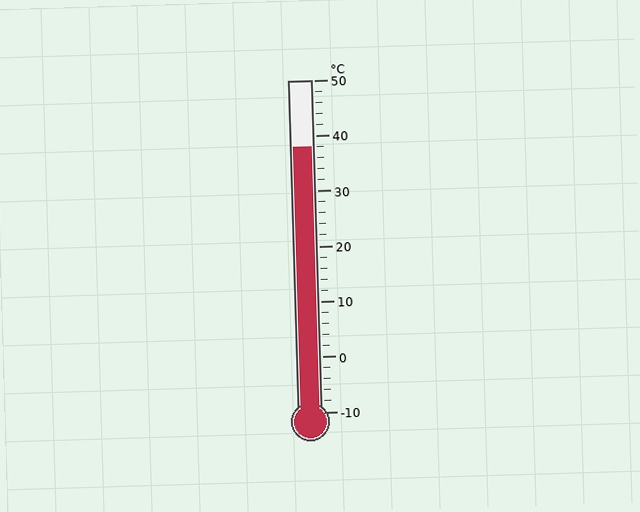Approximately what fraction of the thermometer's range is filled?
The thermometer is filled to approximately 80% of its range.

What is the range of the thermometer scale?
The thermometer scale ranges from -10°C to 50°C.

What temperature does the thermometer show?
The thermometer shows approximately 38°C.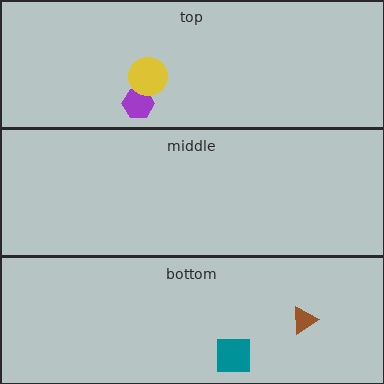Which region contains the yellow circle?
The top region.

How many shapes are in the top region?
2.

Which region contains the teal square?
The bottom region.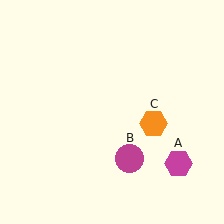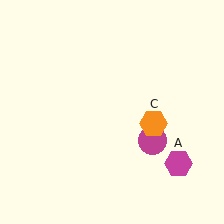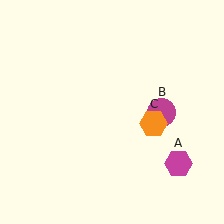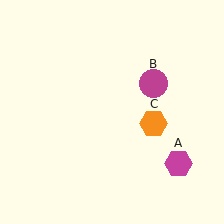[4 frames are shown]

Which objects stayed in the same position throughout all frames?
Magenta hexagon (object A) and orange hexagon (object C) remained stationary.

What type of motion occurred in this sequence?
The magenta circle (object B) rotated counterclockwise around the center of the scene.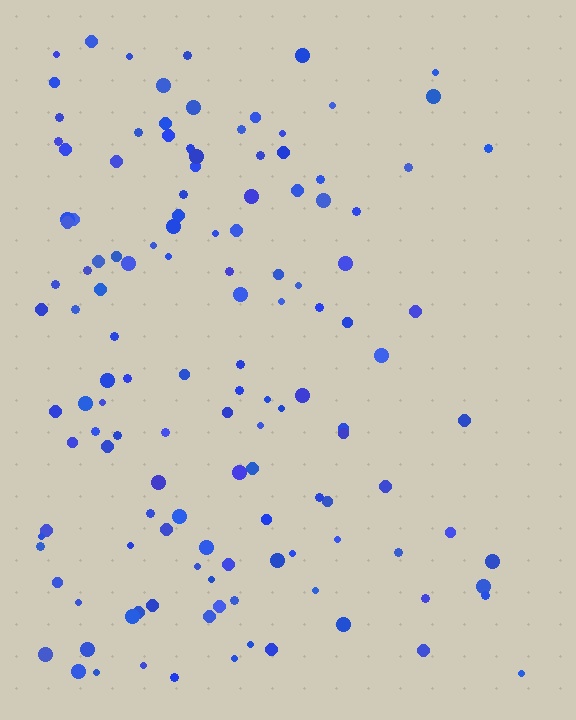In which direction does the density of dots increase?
From right to left, with the left side densest.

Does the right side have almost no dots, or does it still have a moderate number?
Still a moderate number, just noticeably fewer than the left.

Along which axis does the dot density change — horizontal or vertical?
Horizontal.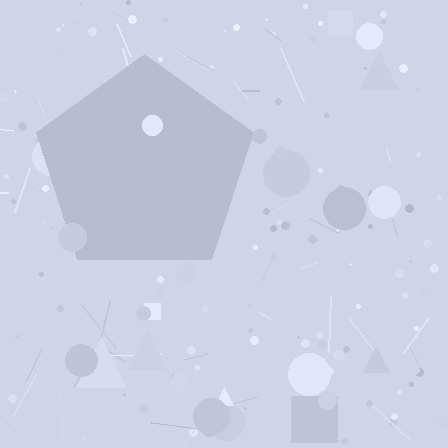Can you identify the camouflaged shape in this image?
The camouflaged shape is a pentagon.